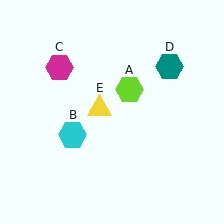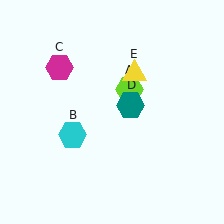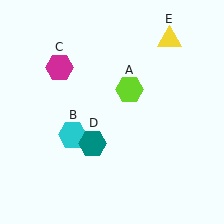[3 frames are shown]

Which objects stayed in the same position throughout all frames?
Lime hexagon (object A) and cyan hexagon (object B) and magenta hexagon (object C) remained stationary.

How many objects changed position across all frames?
2 objects changed position: teal hexagon (object D), yellow triangle (object E).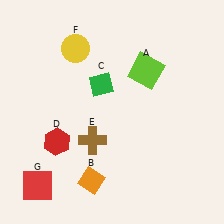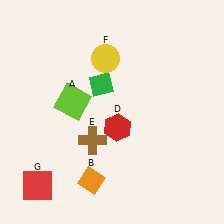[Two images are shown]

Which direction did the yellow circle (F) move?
The yellow circle (F) moved right.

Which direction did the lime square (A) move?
The lime square (A) moved left.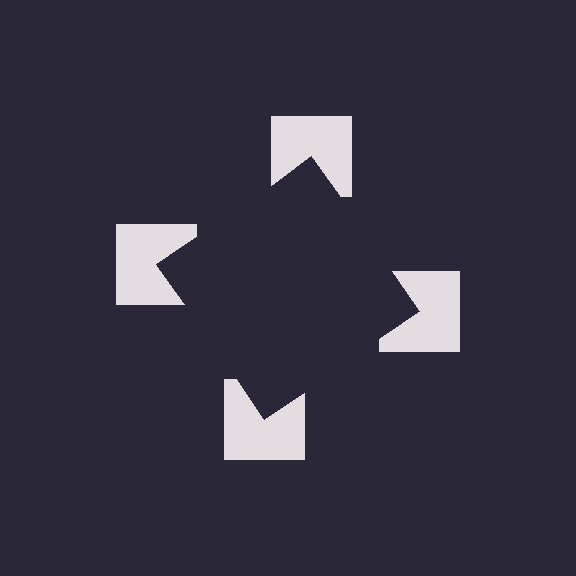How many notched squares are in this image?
There are 4 — one at each vertex of the illusory square.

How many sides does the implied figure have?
4 sides.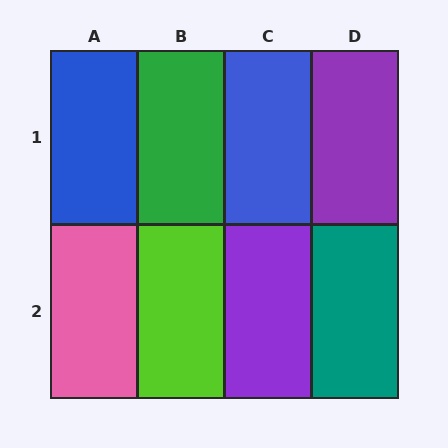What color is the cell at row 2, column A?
Pink.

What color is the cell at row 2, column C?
Purple.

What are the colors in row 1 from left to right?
Blue, green, blue, purple.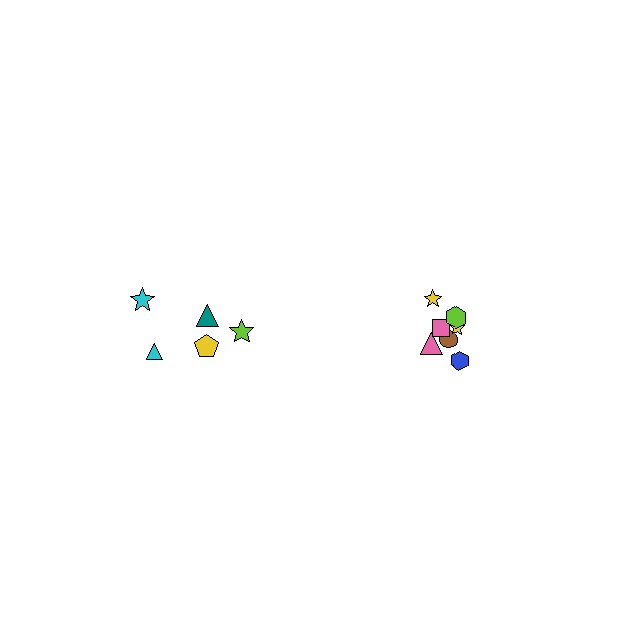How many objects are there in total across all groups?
There are 12 objects.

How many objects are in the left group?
There are 5 objects.